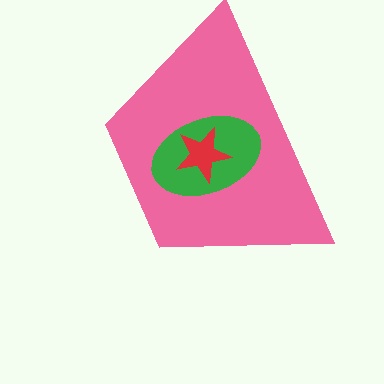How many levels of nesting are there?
3.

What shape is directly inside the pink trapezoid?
The green ellipse.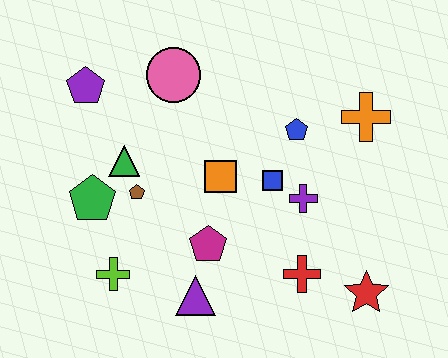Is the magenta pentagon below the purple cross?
Yes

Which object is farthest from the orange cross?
The lime cross is farthest from the orange cross.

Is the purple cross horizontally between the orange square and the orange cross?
Yes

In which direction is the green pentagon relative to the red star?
The green pentagon is to the left of the red star.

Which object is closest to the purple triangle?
The magenta pentagon is closest to the purple triangle.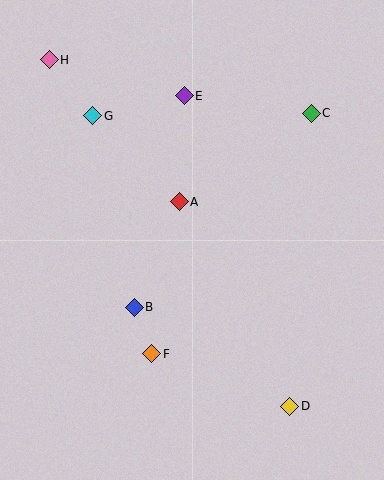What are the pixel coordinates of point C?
Point C is at (311, 113).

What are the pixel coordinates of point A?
Point A is at (179, 202).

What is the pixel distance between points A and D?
The distance between A and D is 232 pixels.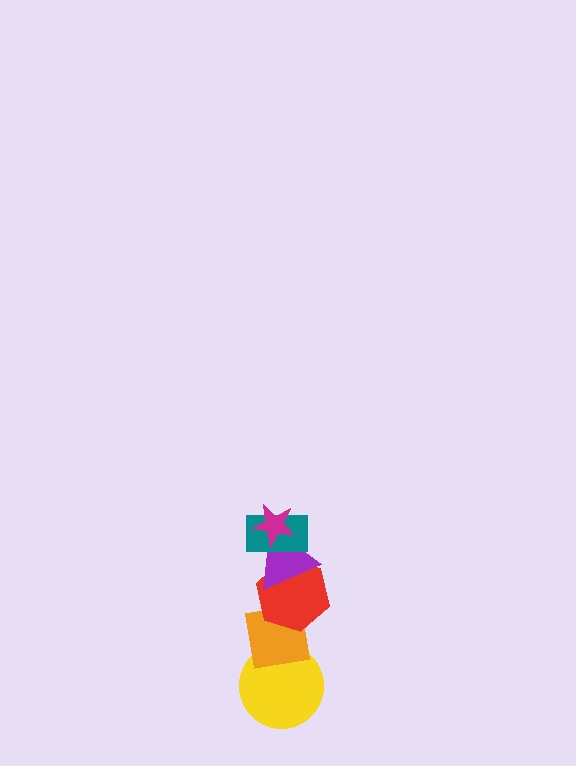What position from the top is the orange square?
The orange square is 5th from the top.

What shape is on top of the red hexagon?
The purple triangle is on top of the red hexagon.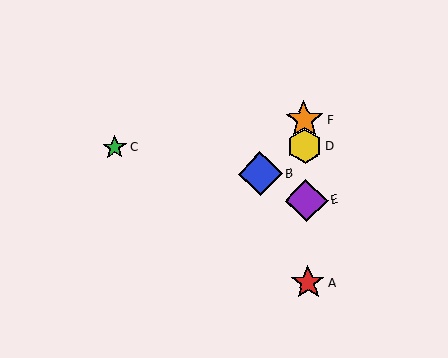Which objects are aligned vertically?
Objects A, D, E, F are aligned vertically.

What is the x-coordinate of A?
Object A is at x≈308.